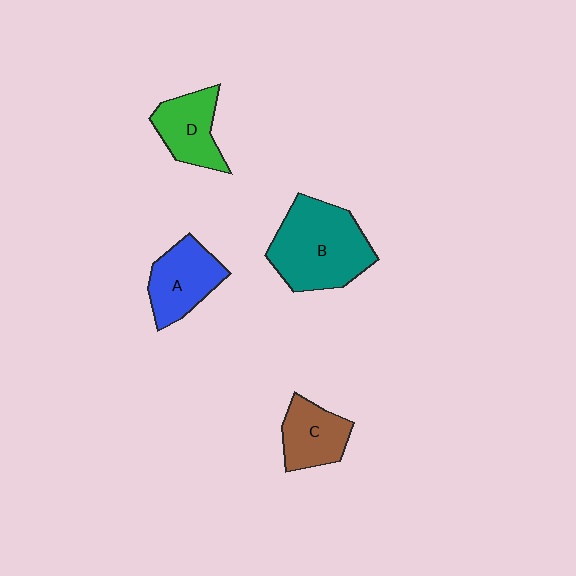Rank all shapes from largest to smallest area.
From largest to smallest: B (teal), A (blue), D (green), C (brown).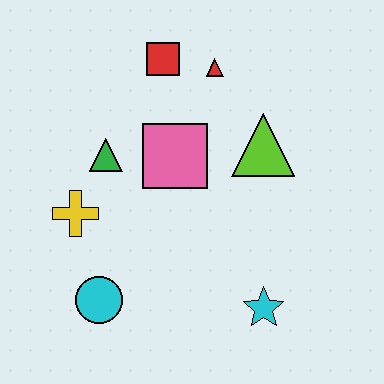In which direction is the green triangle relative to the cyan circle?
The green triangle is above the cyan circle.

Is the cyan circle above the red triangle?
No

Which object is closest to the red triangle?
The red square is closest to the red triangle.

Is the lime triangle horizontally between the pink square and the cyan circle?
No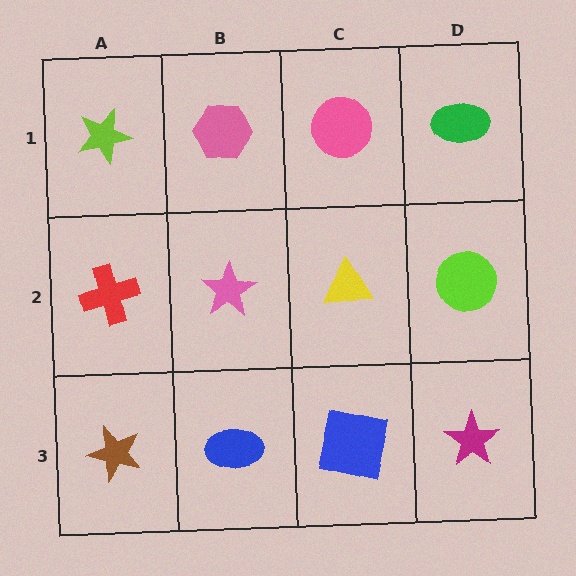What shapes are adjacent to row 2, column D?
A green ellipse (row 1, column D), a magenta star (row 3, column D), a yellow triangle (row 2, column C).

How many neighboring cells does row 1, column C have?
3.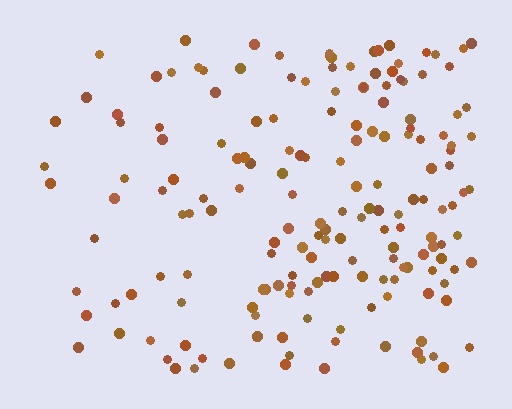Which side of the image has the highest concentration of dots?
The right.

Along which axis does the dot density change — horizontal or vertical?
Horizontal.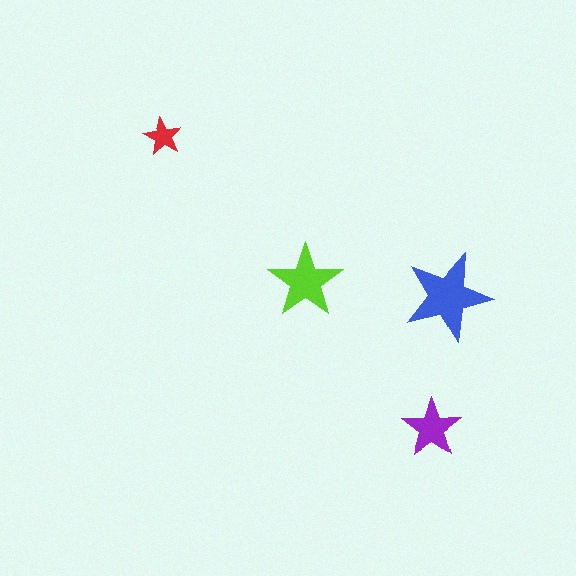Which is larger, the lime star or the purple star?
The lime one.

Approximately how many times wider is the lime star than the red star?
About 2 times wider.